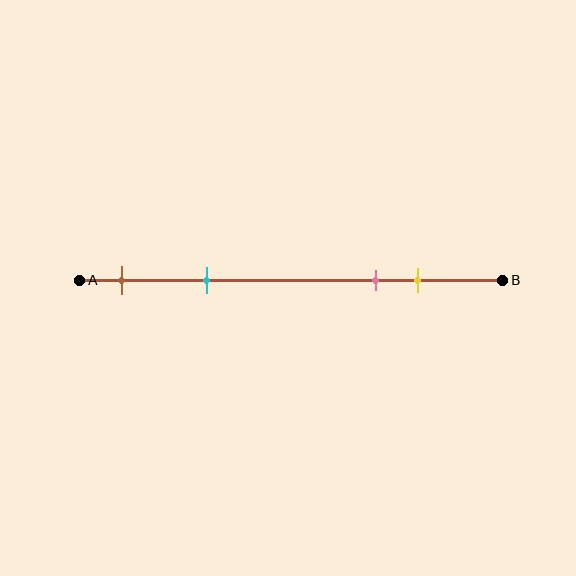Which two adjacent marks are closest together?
The pink and yellow marks are the closest adjacent pair.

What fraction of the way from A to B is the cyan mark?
The cyan mark is approximately 30% (0.3) of the way from A to B.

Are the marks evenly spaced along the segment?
No, the marks are not evenly spaced.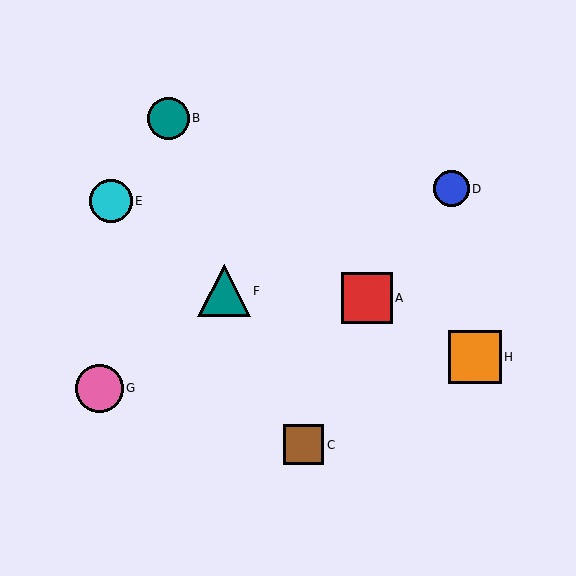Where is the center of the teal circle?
The center of the teal circle is at (168, 118).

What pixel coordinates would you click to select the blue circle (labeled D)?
Click at (451, 189) to select the blue circle D.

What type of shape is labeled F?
Shape F is a teal triangle.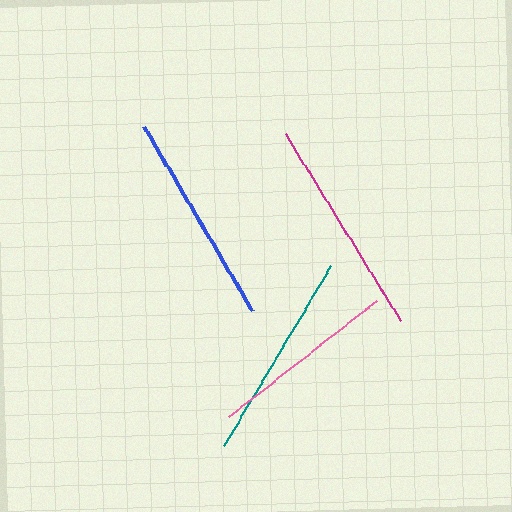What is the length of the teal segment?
The teal segment is approximately 209 pixels long.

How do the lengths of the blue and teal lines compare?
The blue and teal lines are approximately the same length.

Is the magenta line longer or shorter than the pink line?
The magenta line is longer than the pink line.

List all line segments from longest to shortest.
From longest to shortest: magenta, blue, teal, pink.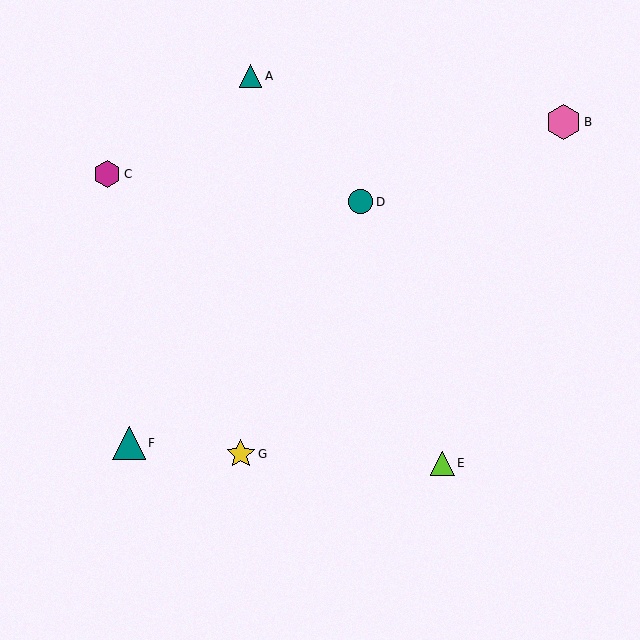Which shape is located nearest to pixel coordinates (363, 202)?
The teal circle (labeled D) at (361, 202) is nearest to that location.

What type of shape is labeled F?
Shape F is a teal triangle.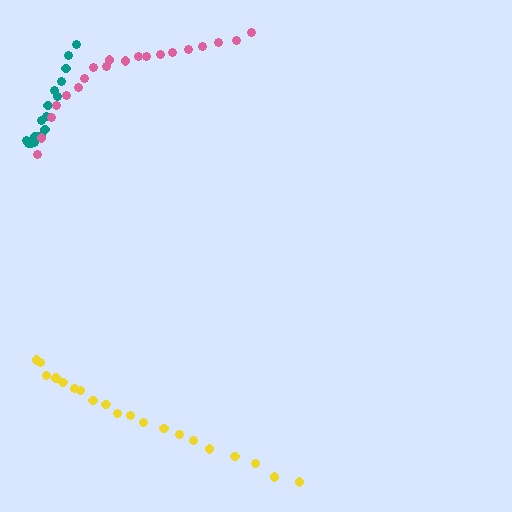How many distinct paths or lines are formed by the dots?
There are 3 distinct paths.